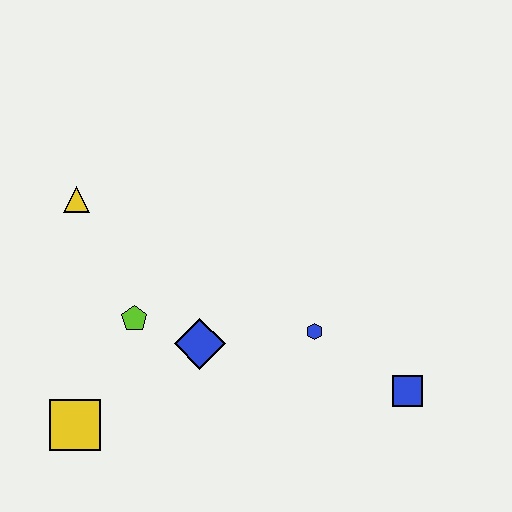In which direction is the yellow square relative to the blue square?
The yellow square is to the left of the blue square.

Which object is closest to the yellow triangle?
The lime pentagon is closest to the yellow triangle.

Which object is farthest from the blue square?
The yellow triangle is farthest from the blue square.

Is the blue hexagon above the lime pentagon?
No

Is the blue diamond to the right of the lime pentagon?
Yes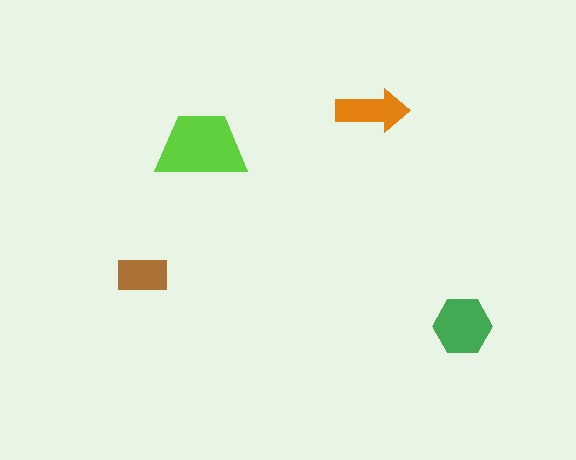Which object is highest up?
The orange arrow is topmost.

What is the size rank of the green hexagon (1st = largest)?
2nd.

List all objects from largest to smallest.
The lime trapezoid, the green hexagon, the orange arrow, the brown rectangle.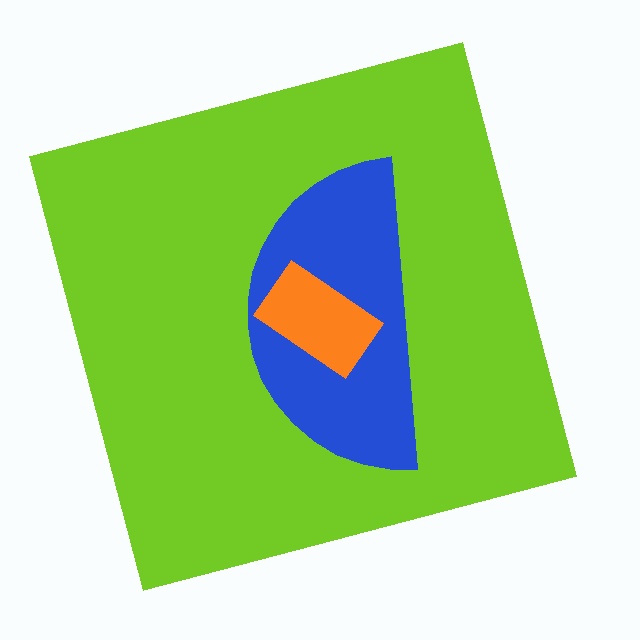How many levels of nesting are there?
3.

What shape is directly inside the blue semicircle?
The orange rectangle.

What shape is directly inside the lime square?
The blue semicircle.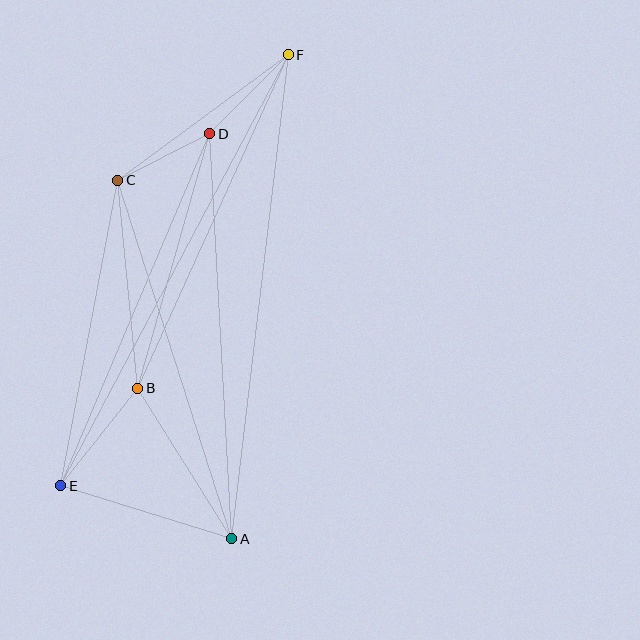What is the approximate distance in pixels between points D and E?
The distance between D and E is approximately 383 pixels.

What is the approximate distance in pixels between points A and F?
The distance between A and F is approximately 487 pixels.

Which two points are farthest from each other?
Points E and F are farthest from each other.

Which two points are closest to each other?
Points C and D are closest to each other.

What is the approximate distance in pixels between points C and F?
The distance between C and F is approximately 211 pixels.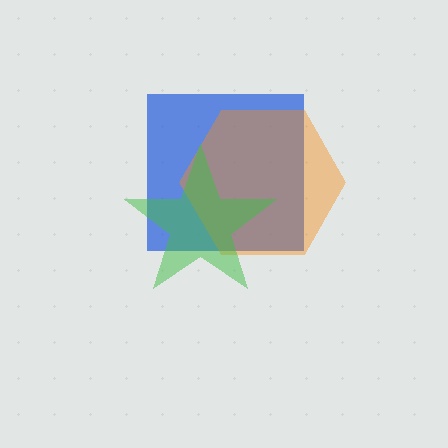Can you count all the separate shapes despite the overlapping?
Yes, there are 3 separate shapes.